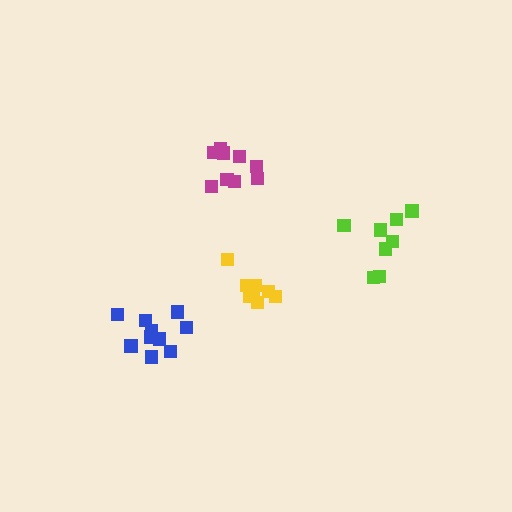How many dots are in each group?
Group 1: 8 dots, Group 2: 10 dots, Group 3: 10 dots, Group 4: 8 dots (36 total).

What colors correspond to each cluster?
The clusters are colored: yellow, blue, magenta, lime.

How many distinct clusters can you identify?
There are 4 distinct clusters.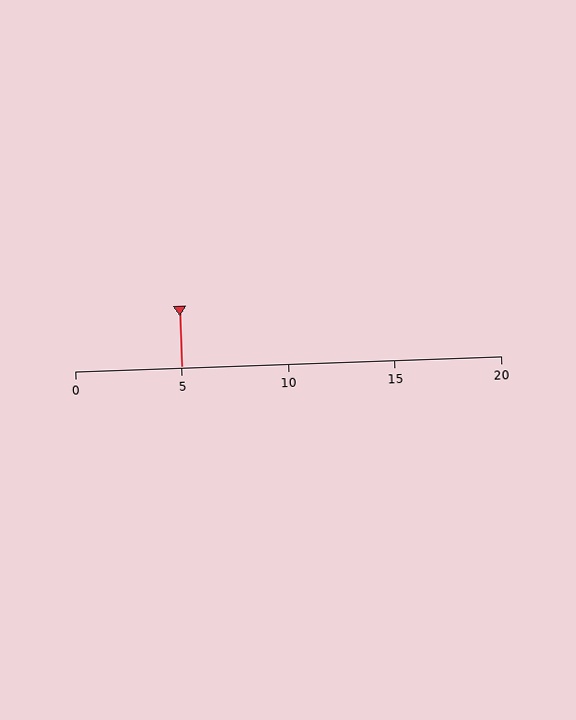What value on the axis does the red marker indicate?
The marker indicates approximately 5.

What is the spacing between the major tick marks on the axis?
The major ticks are spaced 5 apart.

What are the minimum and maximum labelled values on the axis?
The axis runs from 0 to 20.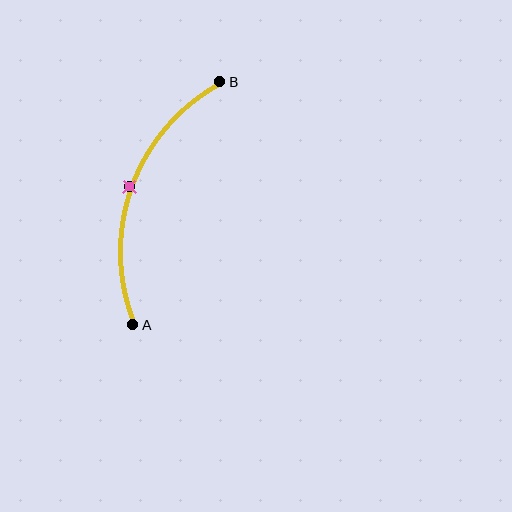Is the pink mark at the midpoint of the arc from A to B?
Yes. The pink mark lies on the arc at equal arc-length from both A and B — it is the arc midpoint.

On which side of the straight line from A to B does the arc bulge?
The arc bulges to the left of the straight line connecting A and B.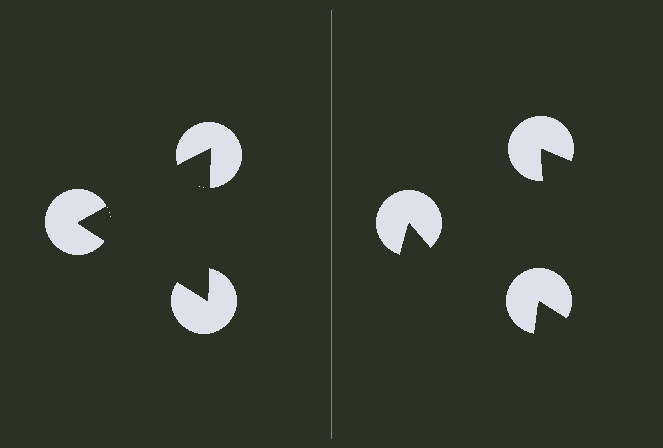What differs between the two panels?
The pac-man discs are positioned identically on both sides; only the wedge orientations differ. On the left they align to a triangle; on the right they are misaligned.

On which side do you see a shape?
An illusory triangle appears on the left side. On the right side the wedge cuts are rotated, so no coherent shape forms.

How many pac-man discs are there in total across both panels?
6 — 3 on each side.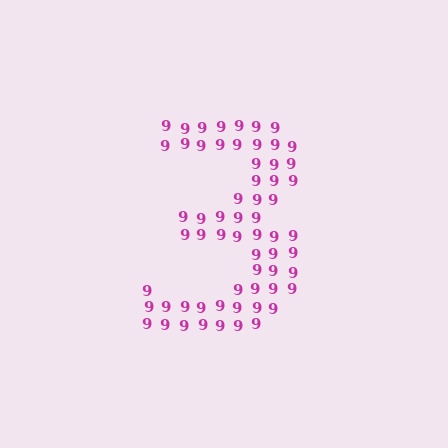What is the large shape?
The large shape is the digit 3.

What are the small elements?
The small elements are digit 9's.